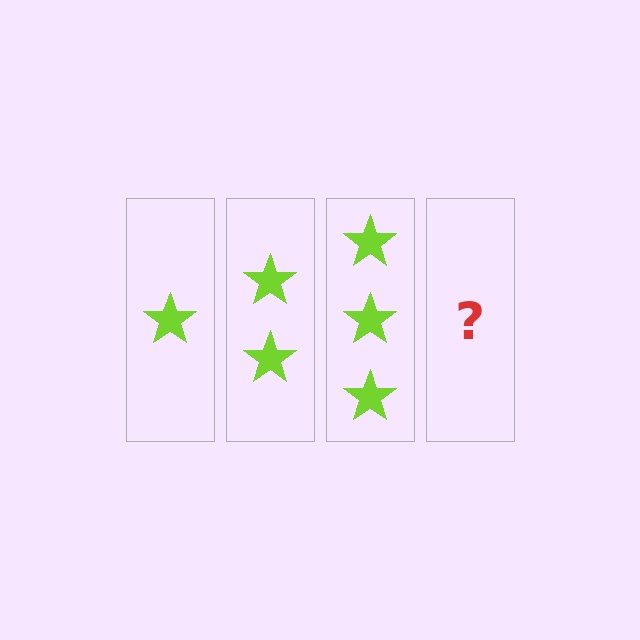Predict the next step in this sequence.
The next step is 4 stars.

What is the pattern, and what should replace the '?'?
The pattern is that each step adds one more star. The '?' should be 4 stars.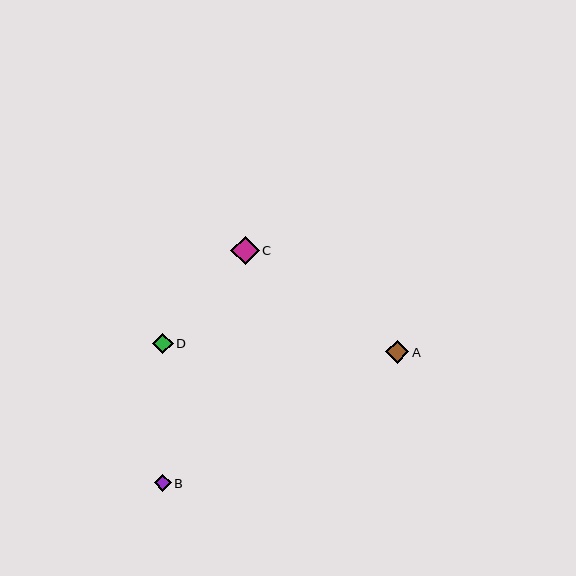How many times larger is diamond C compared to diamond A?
Diamond C is approximately 1.2 times the size of diamond A.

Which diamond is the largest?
Diamond C is the largest with a size of approximately 28 pixels.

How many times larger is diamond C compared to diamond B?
Diamond C is approximately 1.7 times the size of diamond B.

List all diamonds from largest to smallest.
From largest to smallest: C, A, D, B.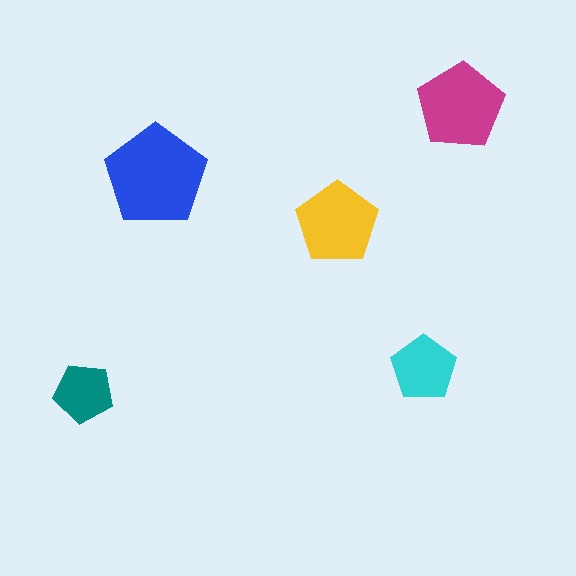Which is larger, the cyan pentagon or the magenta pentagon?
The magenta one.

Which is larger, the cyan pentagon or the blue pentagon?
The blue one.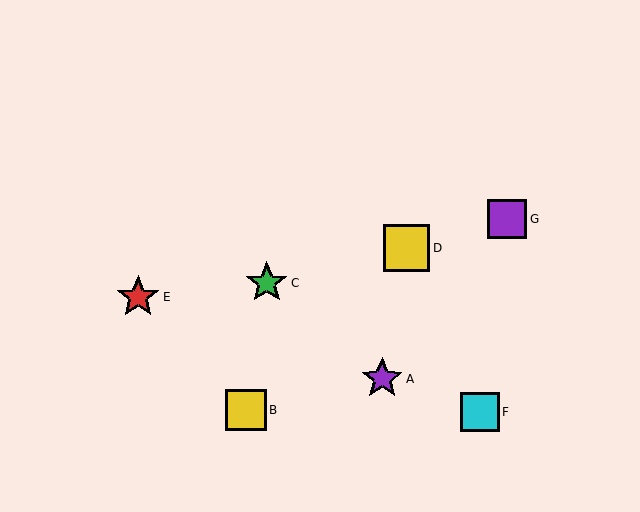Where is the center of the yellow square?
The center of the yellow square is at (407, 248).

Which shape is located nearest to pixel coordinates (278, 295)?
The green star (labeled C) at (267, 283) is nearest to that location.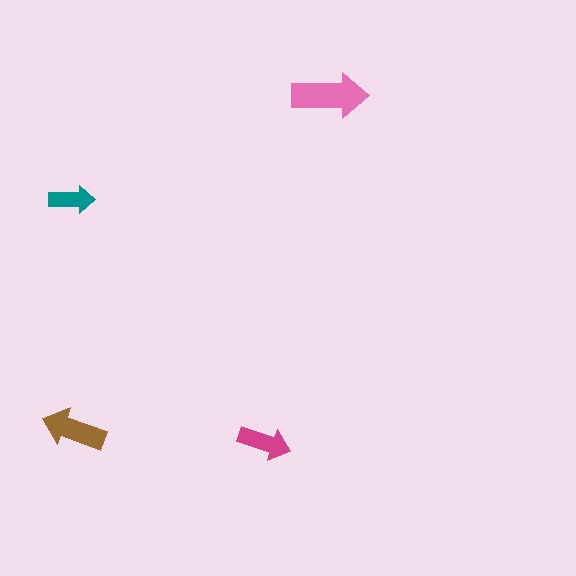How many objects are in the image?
There are 4 objects in the image.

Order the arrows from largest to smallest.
the pink one, the brown one, the magenta one, the teal one.